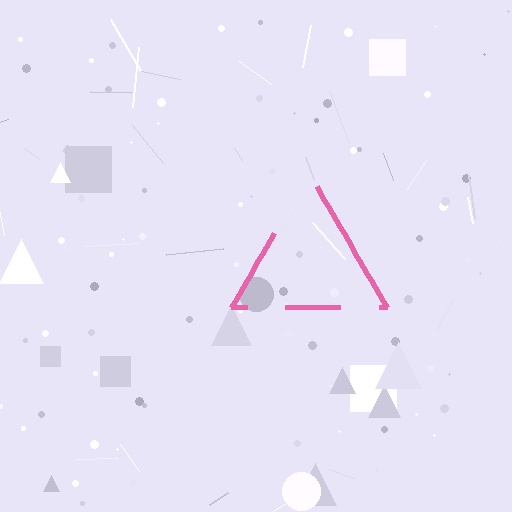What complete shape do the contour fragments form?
The contour fragments form a triangle.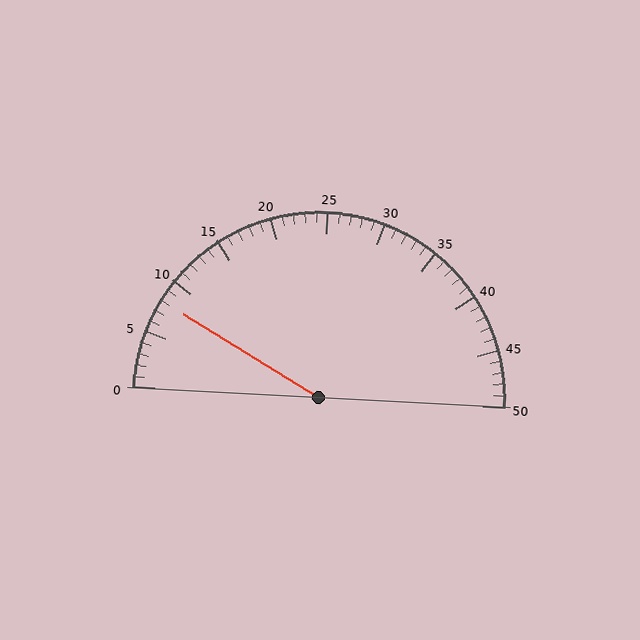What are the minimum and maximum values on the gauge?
The gauge ranges from 0 to 50.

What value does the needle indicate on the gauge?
The needle indicates approximately 8.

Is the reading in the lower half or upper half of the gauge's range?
The reading is in the lower half of the range (0 to 50).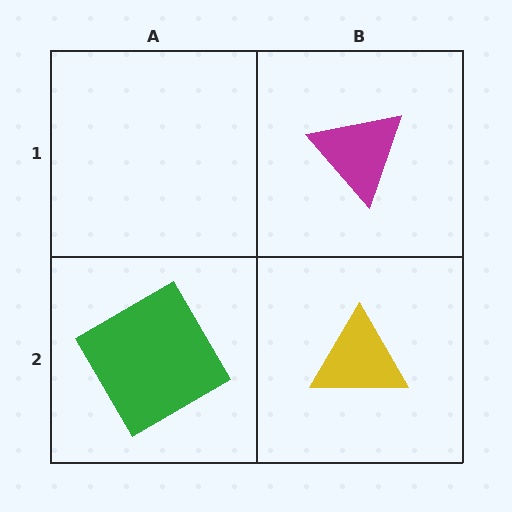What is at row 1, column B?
A magenta triangle.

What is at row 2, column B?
A yellow triangle.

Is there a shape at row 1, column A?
No, that cell is empty.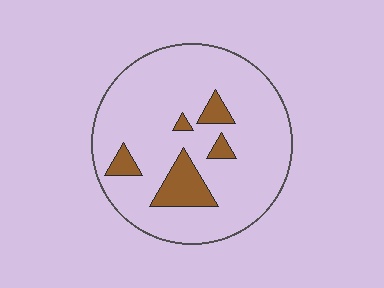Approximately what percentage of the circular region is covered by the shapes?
Approximately 15%.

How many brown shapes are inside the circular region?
5.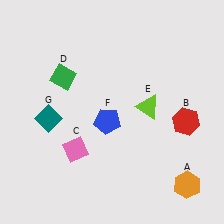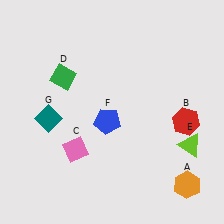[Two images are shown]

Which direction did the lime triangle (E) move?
The lime triangle (E) moved right.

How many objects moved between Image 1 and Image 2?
1 object moved between the two images.